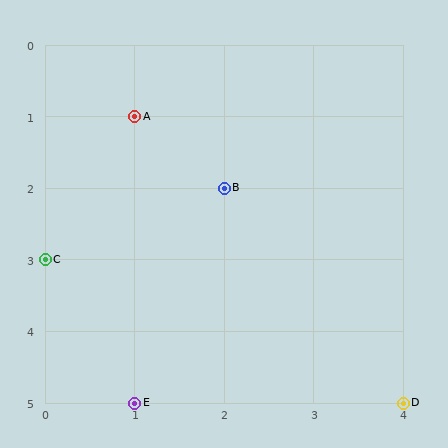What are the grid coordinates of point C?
Point C is at grid coordinates (0, 3).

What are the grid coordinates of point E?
Point E is at grid coordinates (1, 5).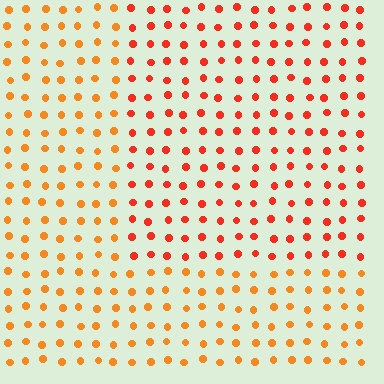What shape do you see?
I see a rectangle.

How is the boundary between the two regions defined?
The boundary is defined purely by a slight shift in hue (about 26 degrees). Spacing, size, and orientation are identical on both sides.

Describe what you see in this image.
The image is filled with small orange elements in a uniform arrangement. A rectangle-shaped region is visible where the elements are tinted to a slightly different hue, forming a subtle color boundary.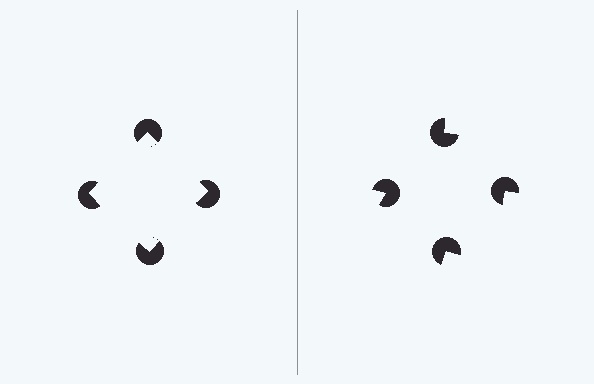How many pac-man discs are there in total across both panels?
8 — 4 on each side.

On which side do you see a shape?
An illusory square appears on the left side. On the right side the wedge cuts are rotated, so no coherent shape forms.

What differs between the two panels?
The pac-man discs are positioned identically on both sides; only the wedge orientations differ. On the left they align to a square; on the right they are misaligned.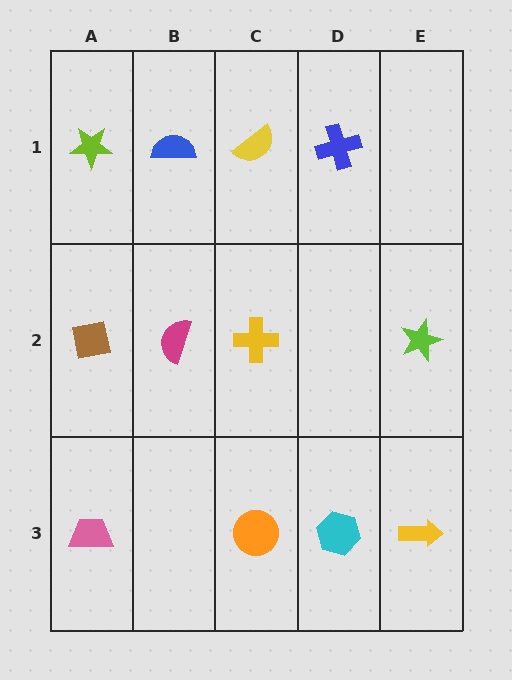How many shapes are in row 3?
4 shapes.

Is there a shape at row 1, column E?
No, that cell is empty.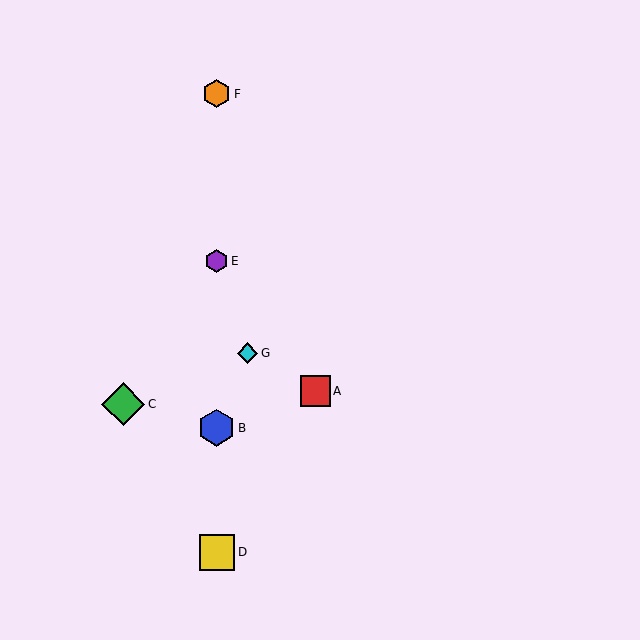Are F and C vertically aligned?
No, F is at x≈217 and C is at x≈123.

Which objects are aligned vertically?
Objects B, D, E, F are aligned vertically.